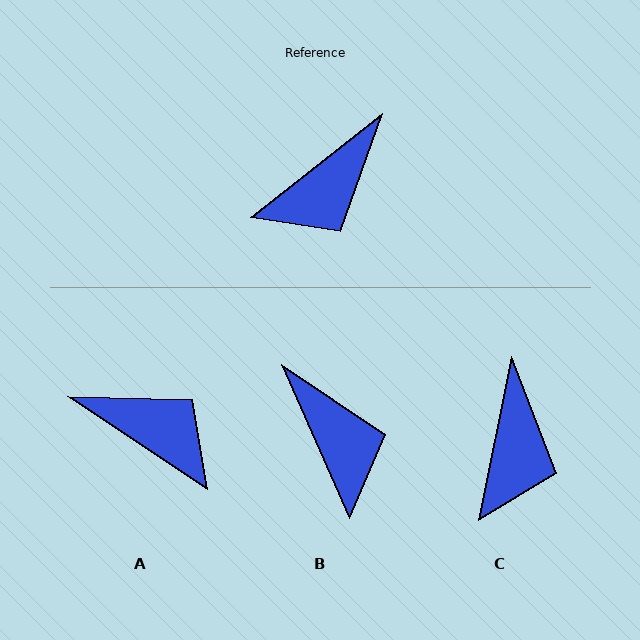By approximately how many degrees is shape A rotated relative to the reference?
Approximately 108 degrees counter-clockwise.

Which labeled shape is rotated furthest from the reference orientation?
A, about 108 degrees away.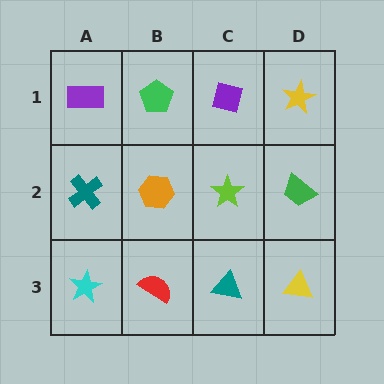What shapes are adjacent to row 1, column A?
A teal cross (row 2, column A), a green pentagon (row 1, column B).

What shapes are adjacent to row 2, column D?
A yellow star (row 1, column D), a yellow triangle (row 3, column D), a lime star (row 2, column C).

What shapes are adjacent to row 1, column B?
An orange hexagon (row 2, column B), a purple rectangle (row 1, column A), a purple square (row 1, column C).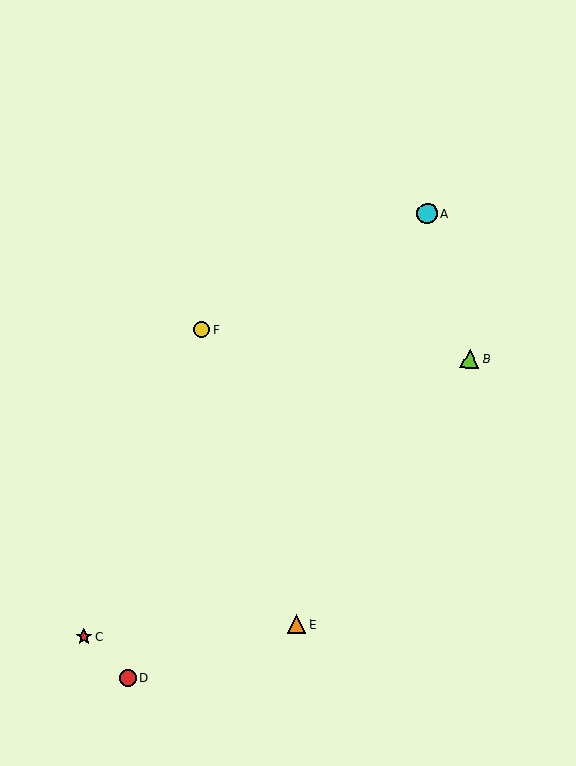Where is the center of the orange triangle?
The center of the orange triangle is at (297, 624).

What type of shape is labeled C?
Shape C is a red star.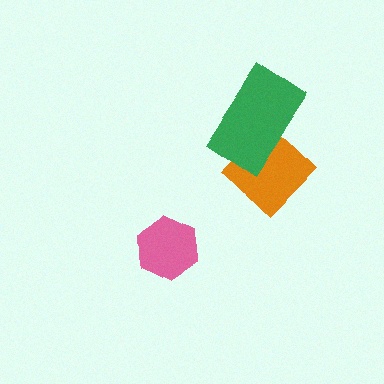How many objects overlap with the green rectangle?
1 object overlaps with the green rectangle.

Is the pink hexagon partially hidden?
No, no other shape covers it.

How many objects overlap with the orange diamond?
1 object overlaps with the orange diamond.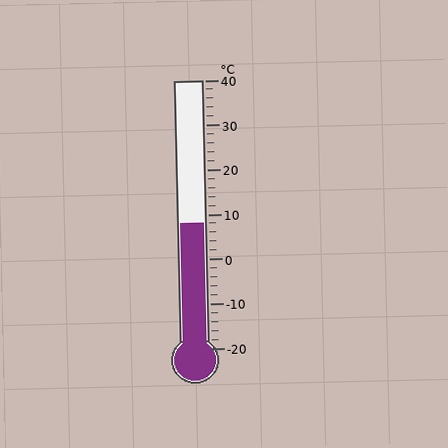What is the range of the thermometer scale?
The thermometer scale ranges from -20°C to 40°C.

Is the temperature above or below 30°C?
The temperature is below 30°C.